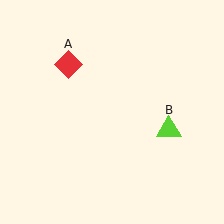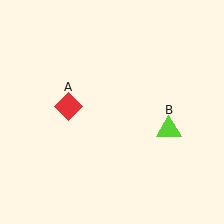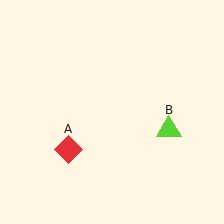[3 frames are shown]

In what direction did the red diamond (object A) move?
The red diamond (object A) moved down.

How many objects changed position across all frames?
1 object changed position: red diamond (object A).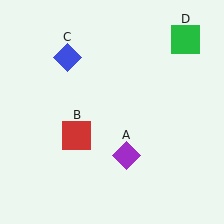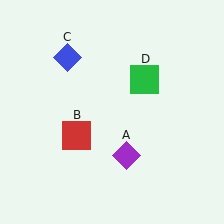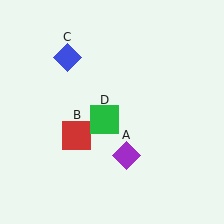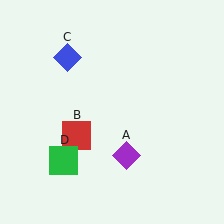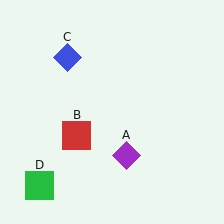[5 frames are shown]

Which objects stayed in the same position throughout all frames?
Purple diamond (object A) and red square (object B) and blue diamond (object C) remained stationary.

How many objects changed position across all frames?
1 object changed position: green square (object D).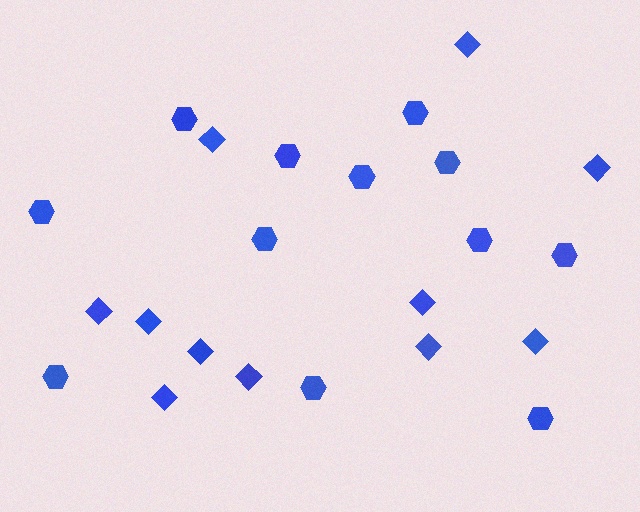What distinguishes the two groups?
There are 2 groups: one group of diamonds (11) and one group of hexagons (12).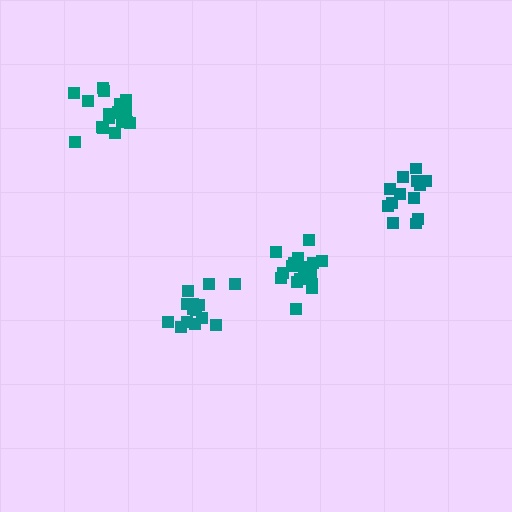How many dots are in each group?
Group 1: 13 dots, Group 2: 14 dots, Group 3: 16 dots, Group 4: 18 dots (61 total).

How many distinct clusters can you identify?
There are 4 distinct clusters.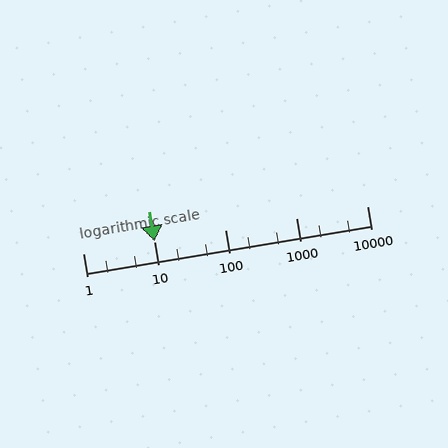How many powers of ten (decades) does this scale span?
The scale spans 4 decades, from 1 to 10000.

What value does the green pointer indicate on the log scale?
The pointer indicates approximately 10.